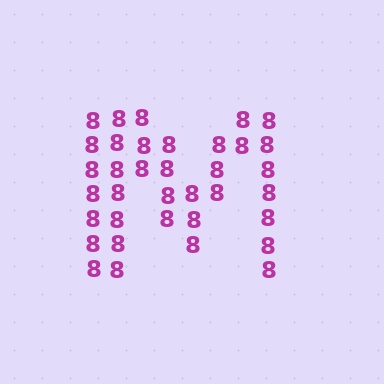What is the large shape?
The large shape is the letter M.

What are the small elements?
The small elements are digit 8's.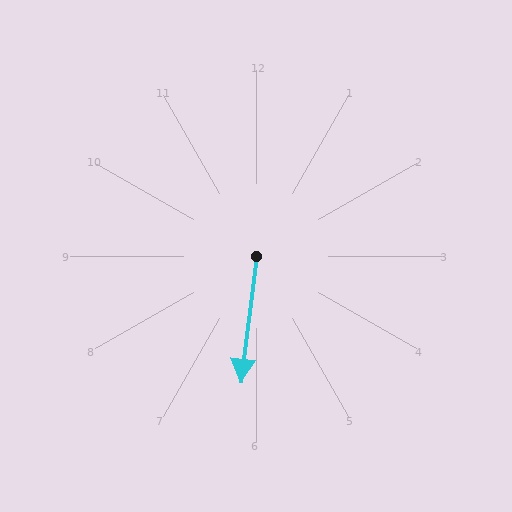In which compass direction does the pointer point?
South.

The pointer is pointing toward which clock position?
Roughly 6 o'clock.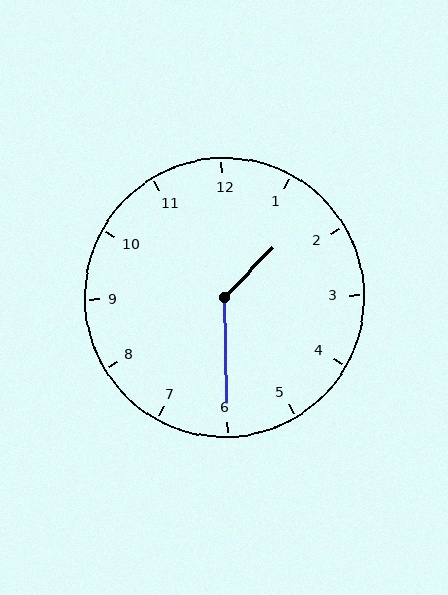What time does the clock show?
1:30.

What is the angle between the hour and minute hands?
Approximately 135 degrees.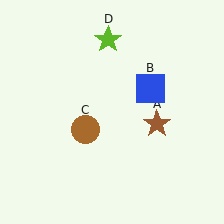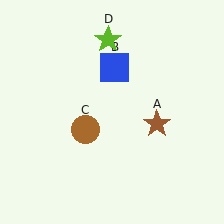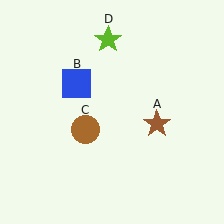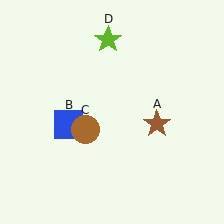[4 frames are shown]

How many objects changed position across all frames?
1 object changed position: blue square (object B).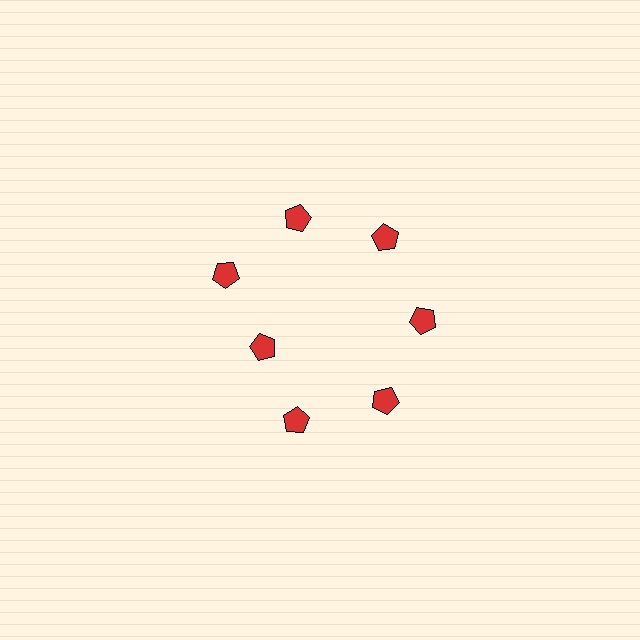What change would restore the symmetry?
The symmetry would be restored by moving it outward, back onto the ring so that all 7 pentagons sit at equal angles and equal distance from the center.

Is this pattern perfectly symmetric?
No. The 7 red pentagons are arranged in a ring, but one element near the 8 o'clock position is pulled inward toward the center, breaking the 7-fold rotational symmetry.